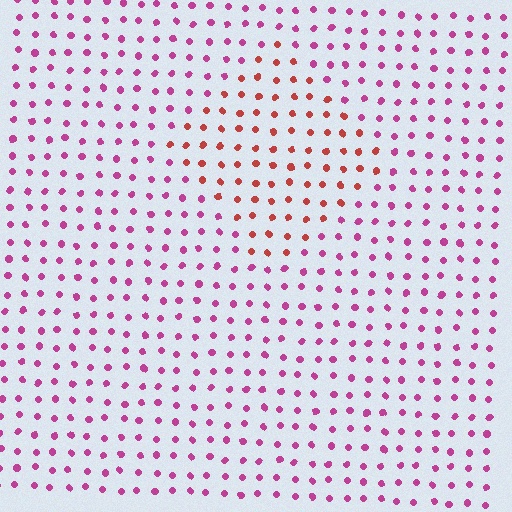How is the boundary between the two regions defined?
The boundary is defined purely by a slight shift in hue (about 41 degrees). Spacing, size, and orientation are identical on both sides.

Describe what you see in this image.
The image is filled with small magenta elements in a uniform arrangement. A diamond-shaped region is visible where the elements are tinted to a slightly different hue, forming a subtle color boundary.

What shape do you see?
I see a diamond.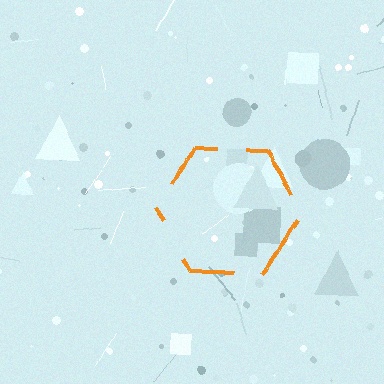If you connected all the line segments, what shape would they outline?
They would outline a hexagon.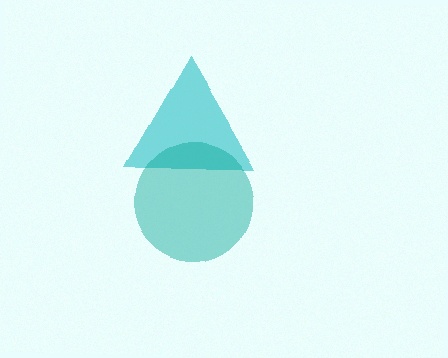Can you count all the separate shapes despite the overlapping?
Yes, there are 2 separate shapes.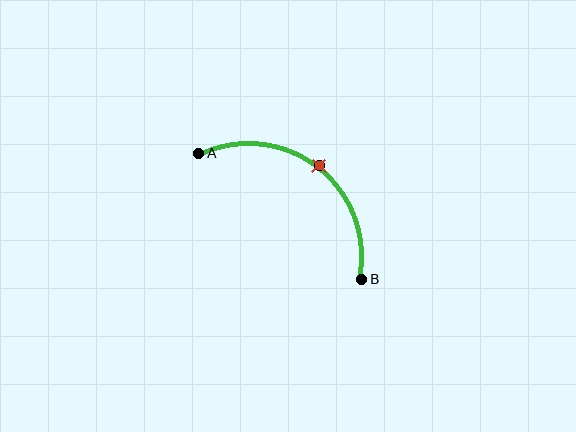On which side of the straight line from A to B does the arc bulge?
The arc bulges above and to the right of the straight line connecting A and B.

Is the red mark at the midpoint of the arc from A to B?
Yes. The red mark lies on the arc at equal arc-length from both A and B — it is the arc midpoint.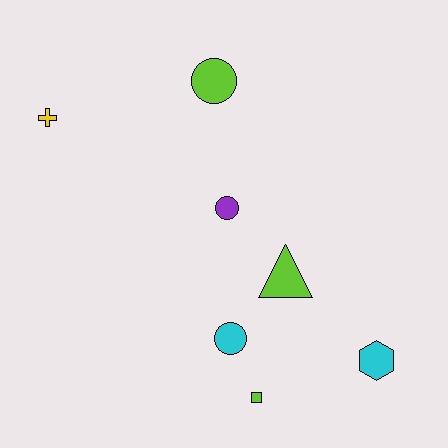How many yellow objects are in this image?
There is 1 yellow object.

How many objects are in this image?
There are 7 objects.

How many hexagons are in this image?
There is 1 hexagon.